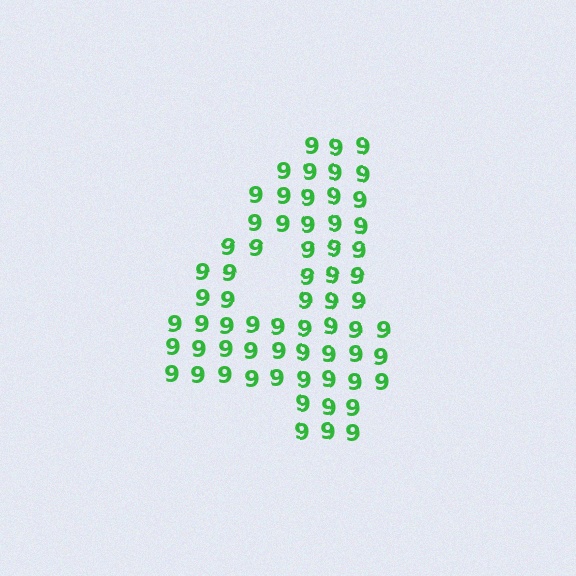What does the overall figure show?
The overall figure shows the digit 4.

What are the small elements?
The small elements are digit 9's.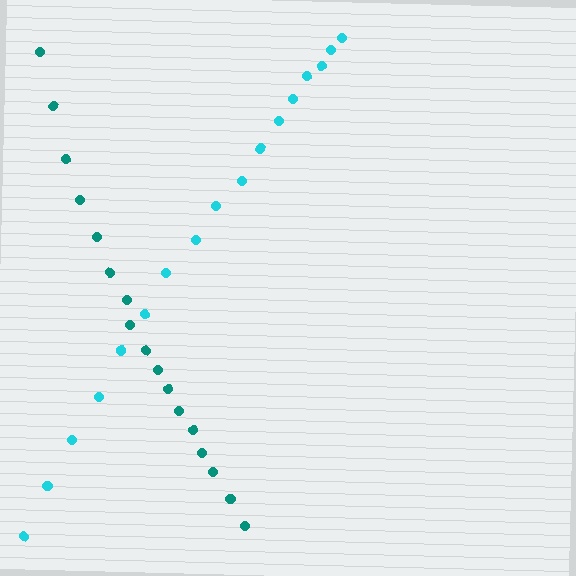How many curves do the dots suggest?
There are 2 distinct paths.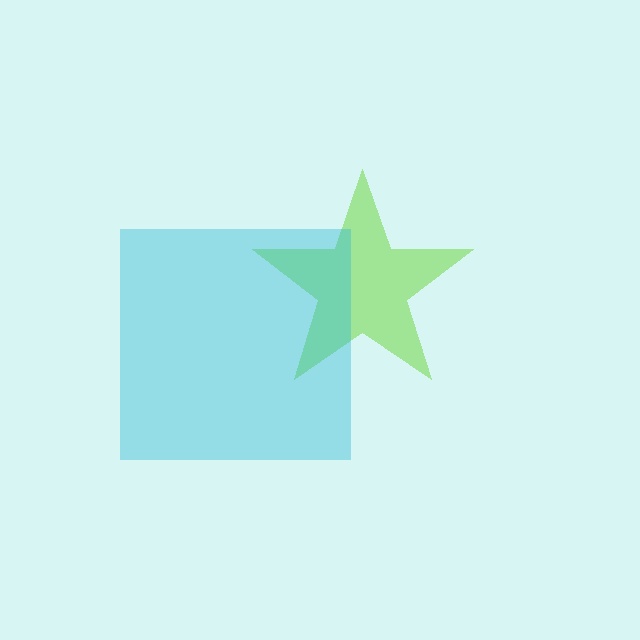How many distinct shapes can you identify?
There are 2 distinct shapes: a lime star, a cyan square.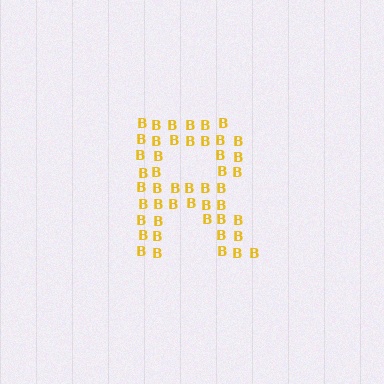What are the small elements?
The small elements are letter B's.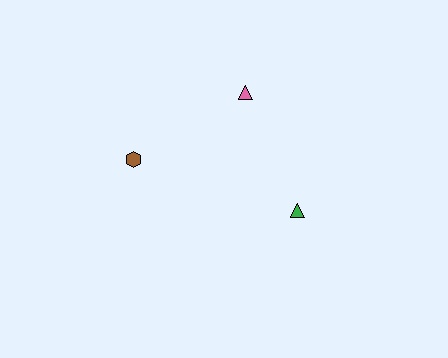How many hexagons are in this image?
There is 1 hexagon.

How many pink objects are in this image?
There is 1 pink object.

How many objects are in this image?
There are 3 objects.